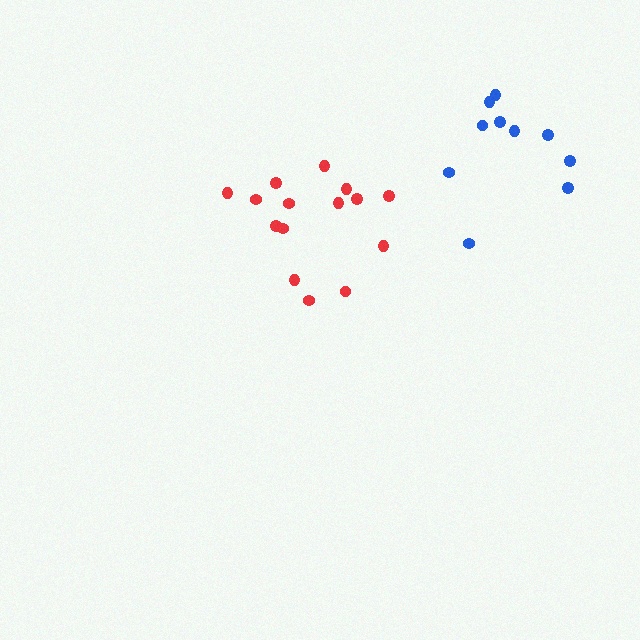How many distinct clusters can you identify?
There are 2 distinct clusters.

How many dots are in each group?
Group 1: 15 dots, Group 2: 10 dots (25 total).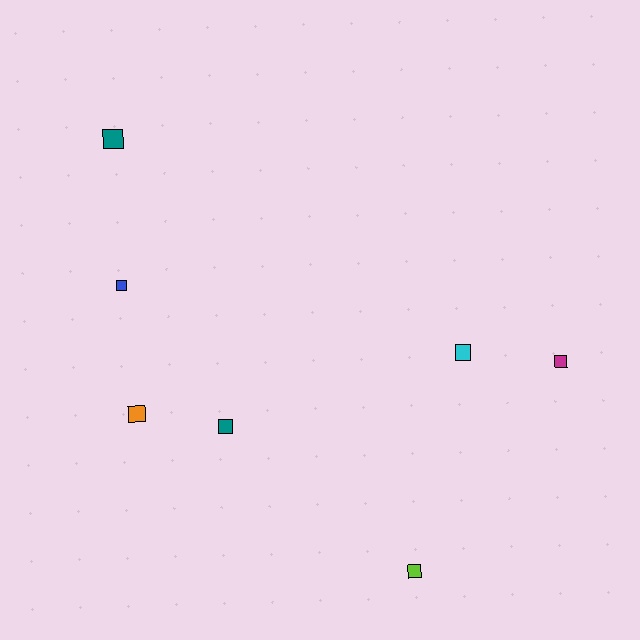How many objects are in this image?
There are 7 objects.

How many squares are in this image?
There are 7 squares.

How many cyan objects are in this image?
There is 1 cyan object.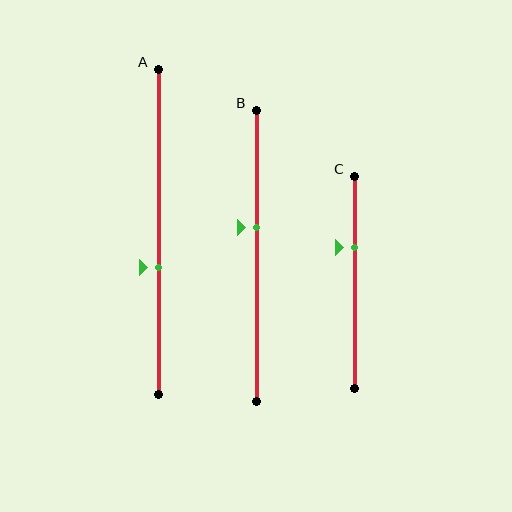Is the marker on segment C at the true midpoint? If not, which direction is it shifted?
No, the marker on segment C is shifted upward by about 16% of the segment length.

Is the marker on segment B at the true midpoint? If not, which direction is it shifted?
No, the marker on segment B is shifted upward by about 10% of the segment length.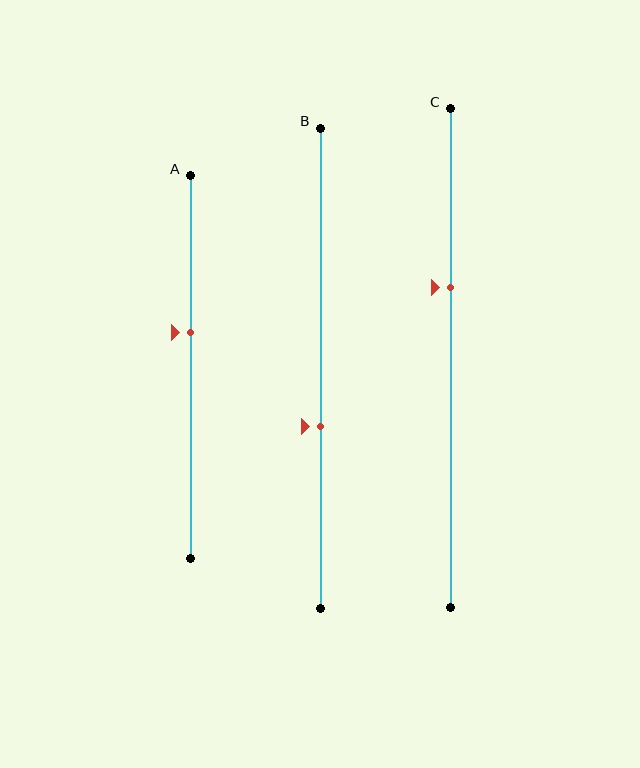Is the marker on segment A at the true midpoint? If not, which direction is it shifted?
No, the marker on segment A is shifted upward by about 9% of the segment length.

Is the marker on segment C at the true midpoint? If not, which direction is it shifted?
No, the marker on segment C is shifted upward by about 14% of the segment length.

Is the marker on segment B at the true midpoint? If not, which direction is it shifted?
No, the marker on segment B is shifted downward by about 12% of the segment length.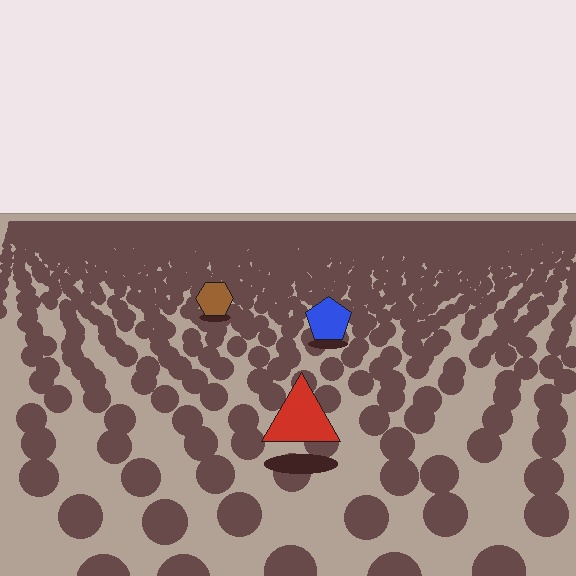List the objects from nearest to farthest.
From nearest to farthest: the red triangle, the blue pentagon, the brown hexagon.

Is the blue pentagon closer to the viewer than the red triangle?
No. The red triangle is closer — you can tell from the texture gradient: the ground texture is coarser near it.